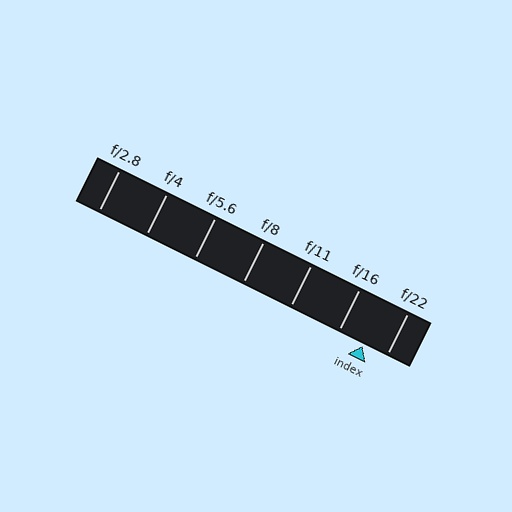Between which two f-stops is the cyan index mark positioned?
The index mark is between f/16 and f/22.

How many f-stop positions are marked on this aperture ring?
There are 7 f-stop positions marked.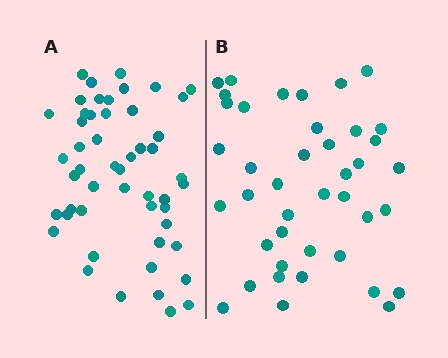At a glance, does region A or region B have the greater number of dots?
Region A (the left region) has more dots.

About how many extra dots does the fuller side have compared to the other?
Region A has roughly 10 or so more dots than region B.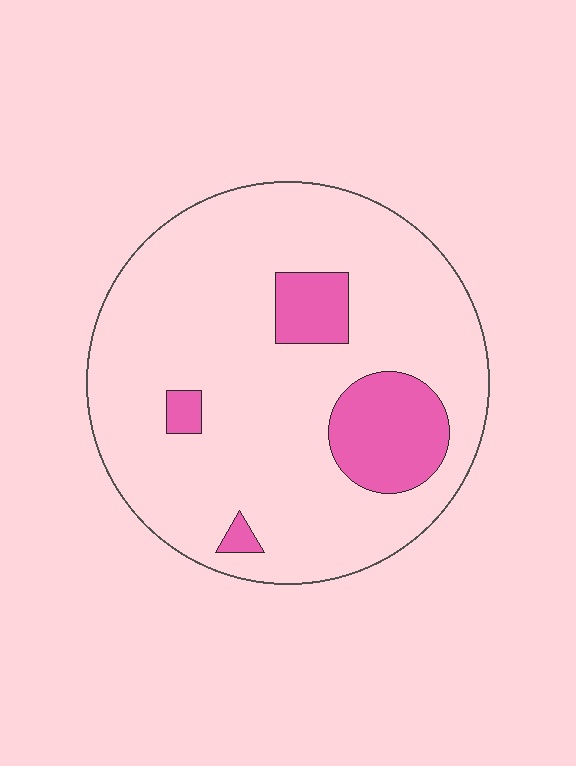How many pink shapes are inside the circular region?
4.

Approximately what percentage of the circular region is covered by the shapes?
Approximately 15%.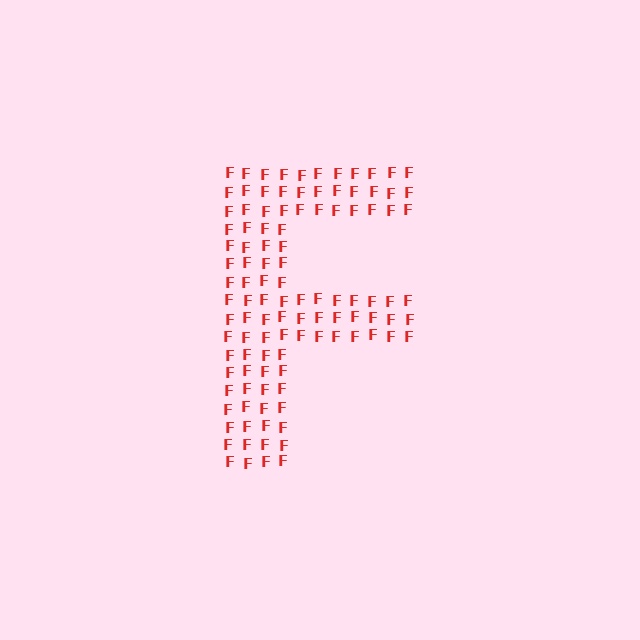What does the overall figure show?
The overall figure shows the letter F.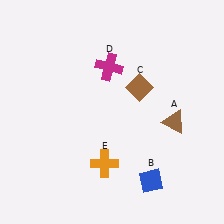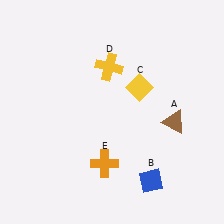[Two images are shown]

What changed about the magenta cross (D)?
In Image 1, D is magenta. In Image 2, it changed to yellow.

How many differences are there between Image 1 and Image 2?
There are 2 differences between the two images.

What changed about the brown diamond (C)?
In Image 1, C is brown. In Image 2, it changed to yellow.